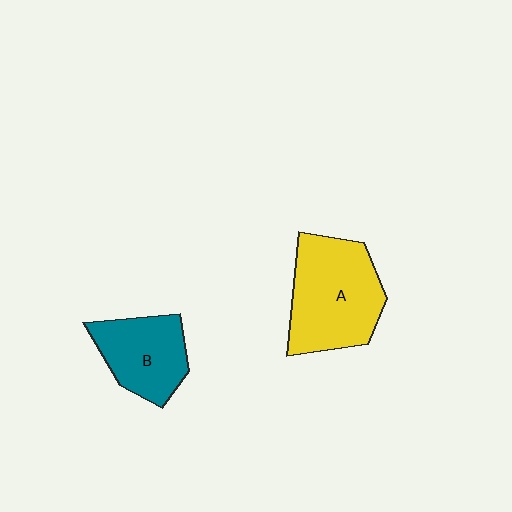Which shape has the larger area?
Shape A (yellow).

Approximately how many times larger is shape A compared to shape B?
Approximately 1.5 times.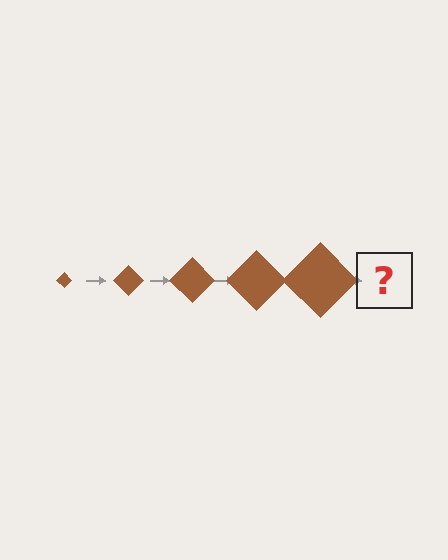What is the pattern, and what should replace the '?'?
The pattern is that the diamond gets progressively larger each step. The '?' should be a brown diamond, larger than the previous one.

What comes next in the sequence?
The next element should be a brown diamond, larger than the previous one.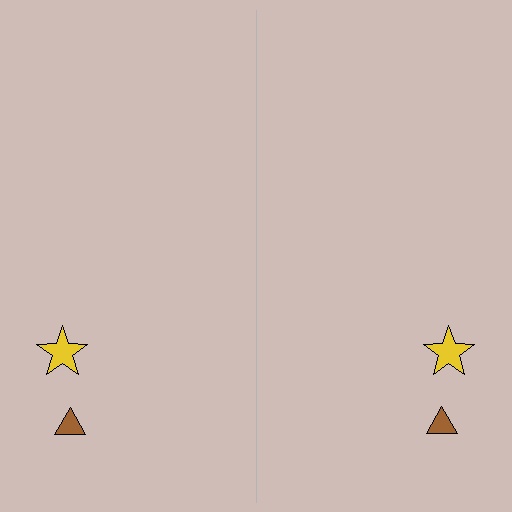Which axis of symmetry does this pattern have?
The pattern has a vertical axis of symmetry running through the center of the image.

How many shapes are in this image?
There are 4 shapes in this image.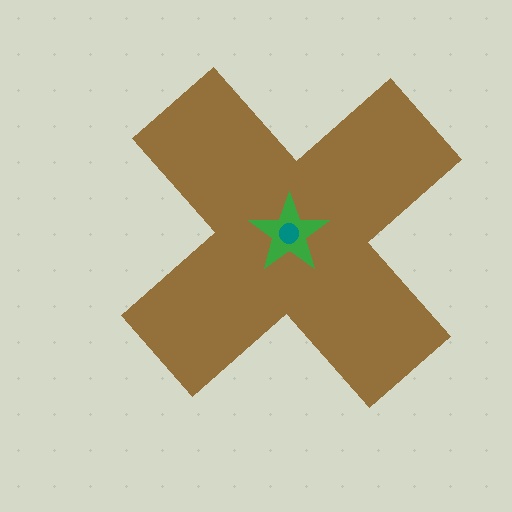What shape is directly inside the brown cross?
The green star.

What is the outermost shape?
The brown cross.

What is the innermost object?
The teal circle.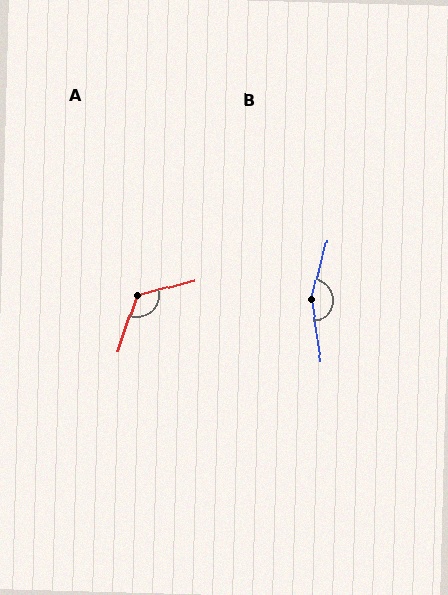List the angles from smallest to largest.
A (124°), B (157°).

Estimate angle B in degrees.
Approximately 157 degrees.